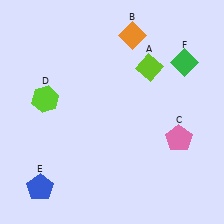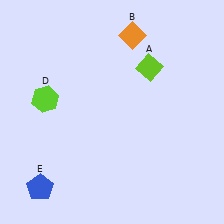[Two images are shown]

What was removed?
The green diamond (F), the pink pentagon (C) were removed in Image 2.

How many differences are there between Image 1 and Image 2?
There are 2 differences between the two images.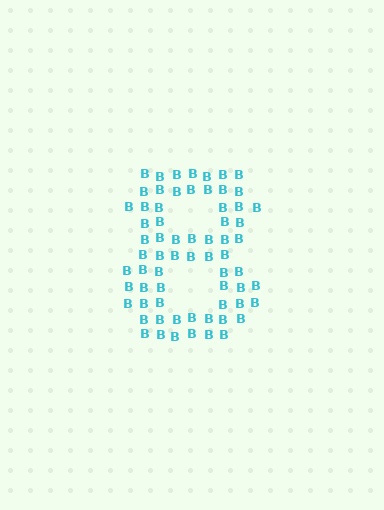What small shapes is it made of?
It is made of small letter B's.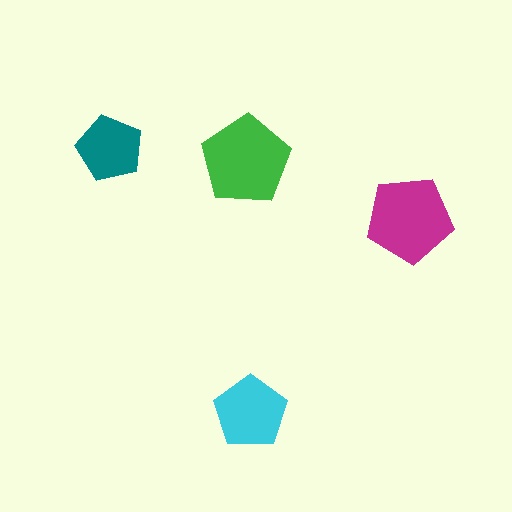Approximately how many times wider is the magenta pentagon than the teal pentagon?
About 1.5 times wider.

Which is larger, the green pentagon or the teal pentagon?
The green one.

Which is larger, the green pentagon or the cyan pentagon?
The green one.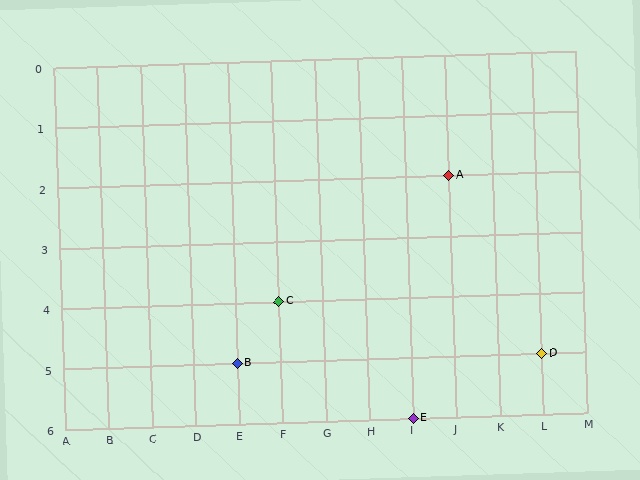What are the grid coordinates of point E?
Point E is at grid coordinates (I, 6).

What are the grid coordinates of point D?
Point D is at grid coordinates (L, 5).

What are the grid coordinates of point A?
Point A is at grid coordinates (J, 2).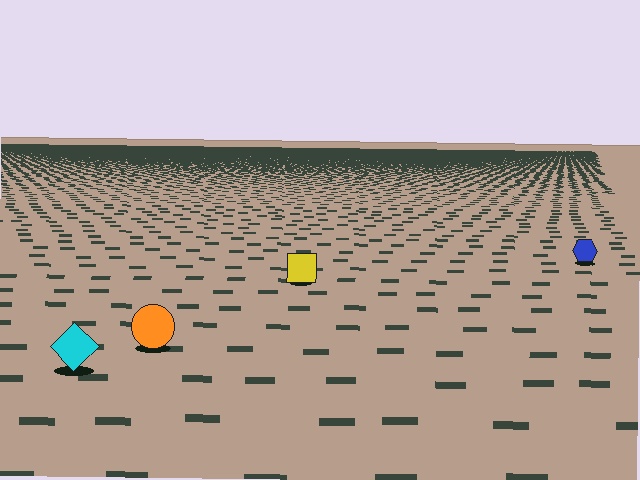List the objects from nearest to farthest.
From nearest to farthest: the cyan diamond, the orange circle, the yellow square, the blue hexagon.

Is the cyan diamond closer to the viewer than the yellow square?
Yes. The cyan diamond is closer — you can tell from the texture gradient: the ground texture is coarser near it.